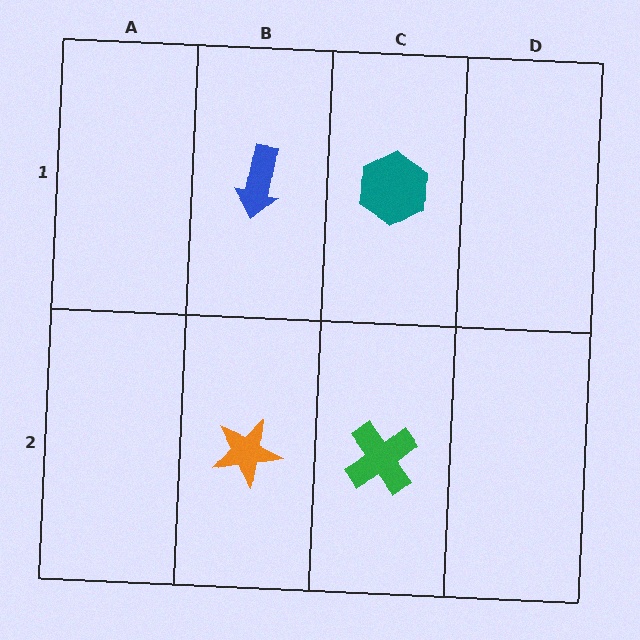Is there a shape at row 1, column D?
No, that cell is empty.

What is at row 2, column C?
A green cross.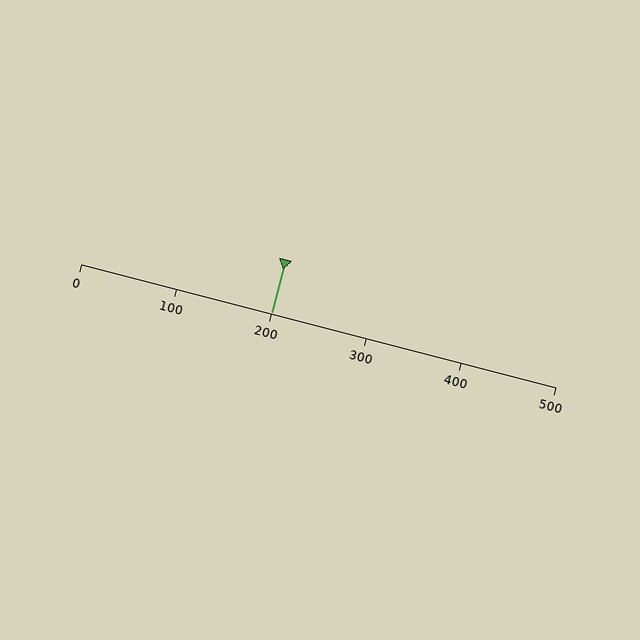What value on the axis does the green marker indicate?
The marker indicates approximately 200.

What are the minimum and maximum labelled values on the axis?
The axis runs from 0 to 500.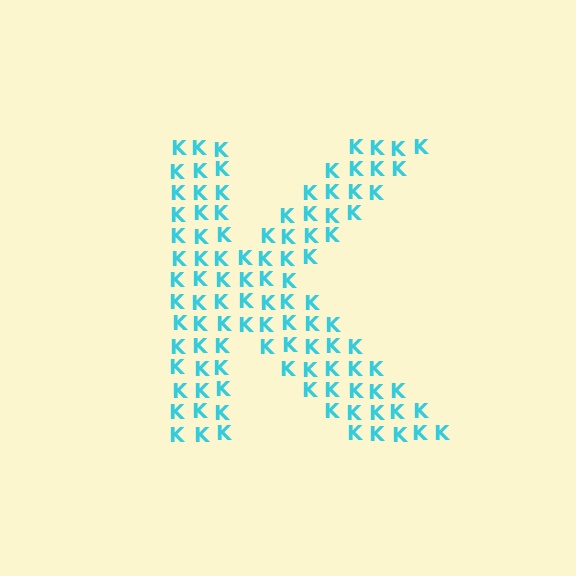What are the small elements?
The small elements are letter K's.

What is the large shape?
The large shape is the letter K.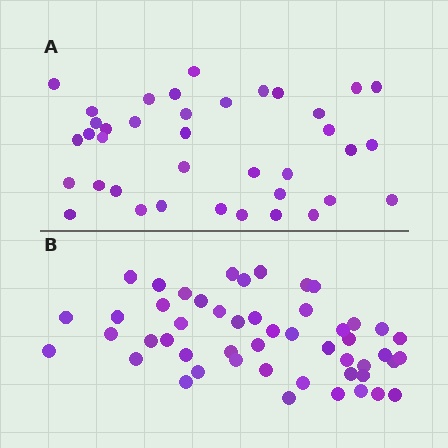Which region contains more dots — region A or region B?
Region B (the bottom region) has more dots.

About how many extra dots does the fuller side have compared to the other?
Region B has roughly 12 or so more dots than region A.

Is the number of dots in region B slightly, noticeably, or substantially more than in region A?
Region B has noticeably more, but not dramatically so. The ratio is roughly 1.3 to 1.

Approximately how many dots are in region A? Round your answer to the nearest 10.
About 40 dots. (The exact count is 38, which rounds to 40.)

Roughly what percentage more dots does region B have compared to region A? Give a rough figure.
About 30% more.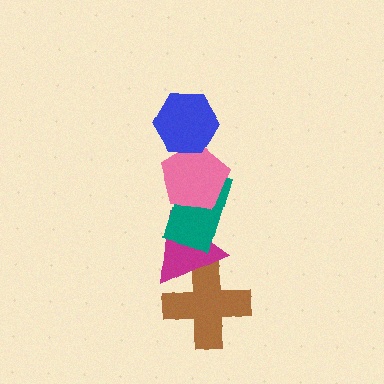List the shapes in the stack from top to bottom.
From top to bottom: the blue hexagon, the pink pentagon, the teal rectangle, the magenta triangle, the brown cross.